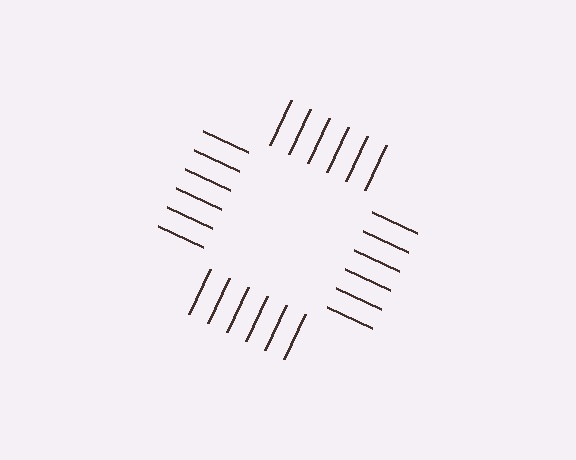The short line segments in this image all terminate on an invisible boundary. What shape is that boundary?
An illusory square — the line segments terminate on its edges but no continuous stroke is drawn.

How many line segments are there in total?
24 — 6 along each of the 4 edges.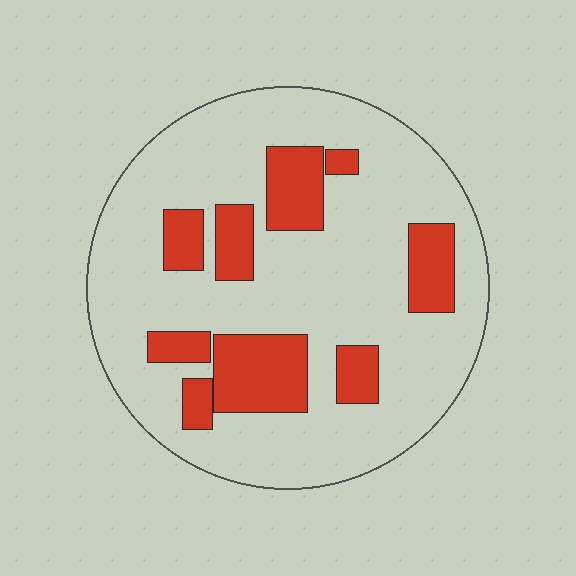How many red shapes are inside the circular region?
9.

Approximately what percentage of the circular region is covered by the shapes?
Approximately 25%.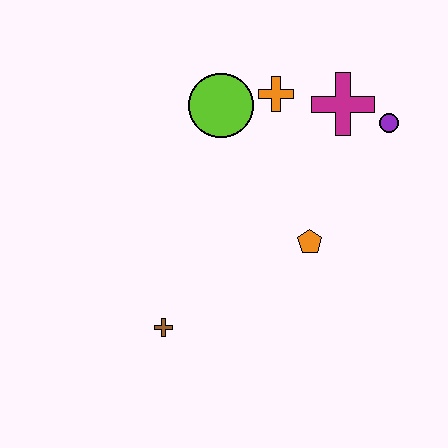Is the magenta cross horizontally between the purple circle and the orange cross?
Yes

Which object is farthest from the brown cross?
The purple circle is farthest from the brown cross.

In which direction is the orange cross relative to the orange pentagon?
The orange cross is above the orange pentagon.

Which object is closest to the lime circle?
The orange cross is closest to the lime circle.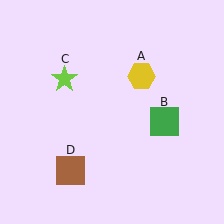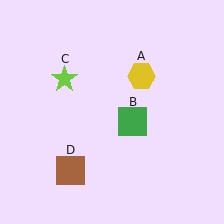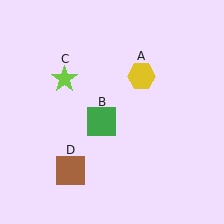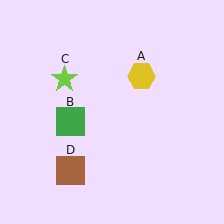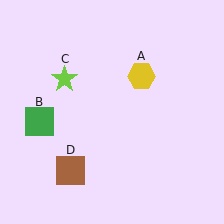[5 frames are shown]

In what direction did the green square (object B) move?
The green square (object B) moved left.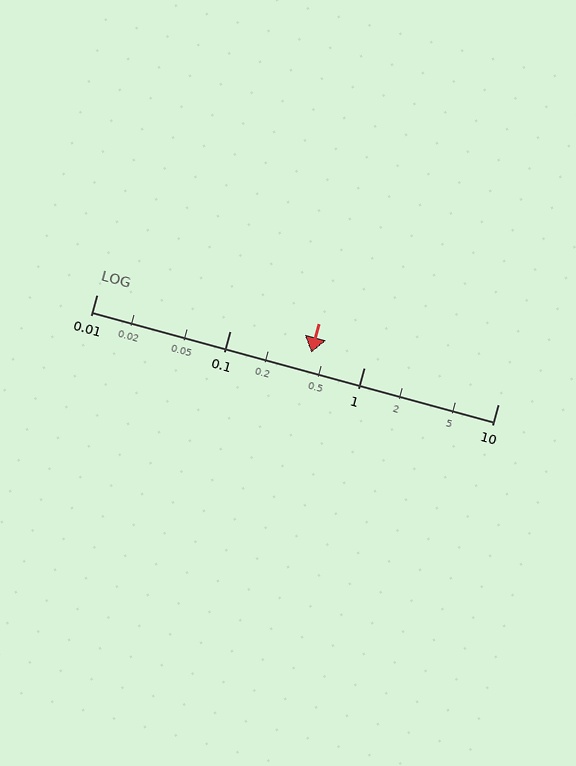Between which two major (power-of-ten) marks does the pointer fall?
The pointer is between 0.1 and 1.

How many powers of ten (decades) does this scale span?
The scale spans 3 decades, from 0.01 to 10.